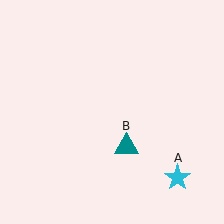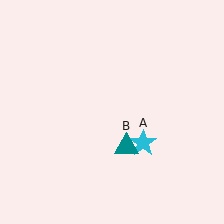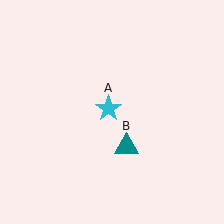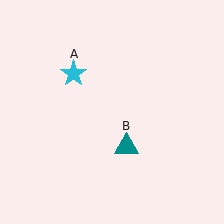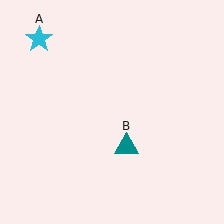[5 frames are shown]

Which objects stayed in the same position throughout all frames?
Teal triangle (object B) remained stationary.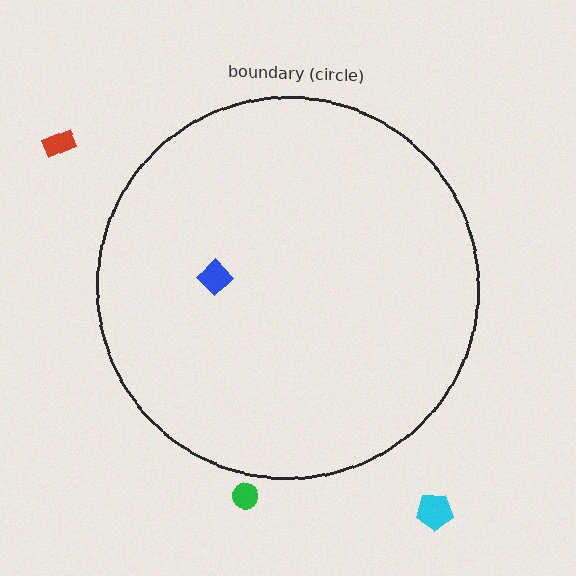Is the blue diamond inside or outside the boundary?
Inside.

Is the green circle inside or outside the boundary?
Outside.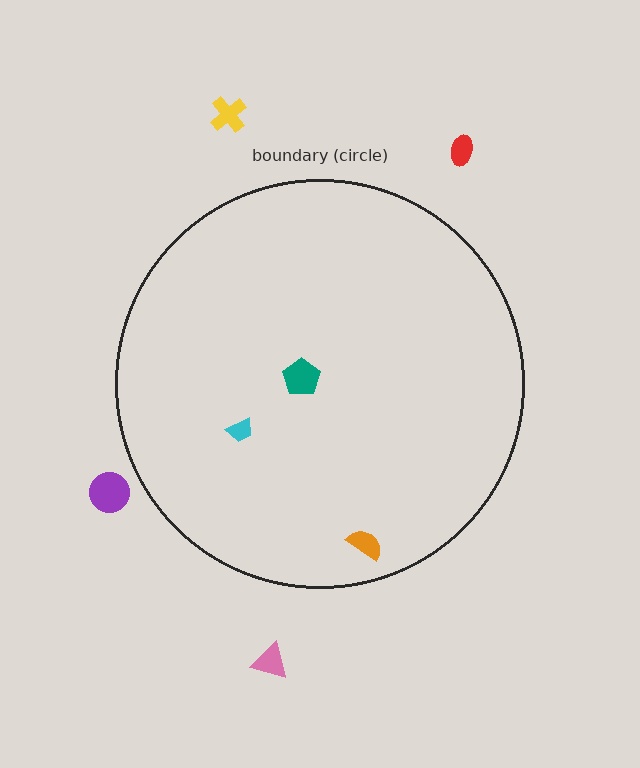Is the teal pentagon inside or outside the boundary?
Inside.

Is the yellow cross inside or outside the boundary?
Outside.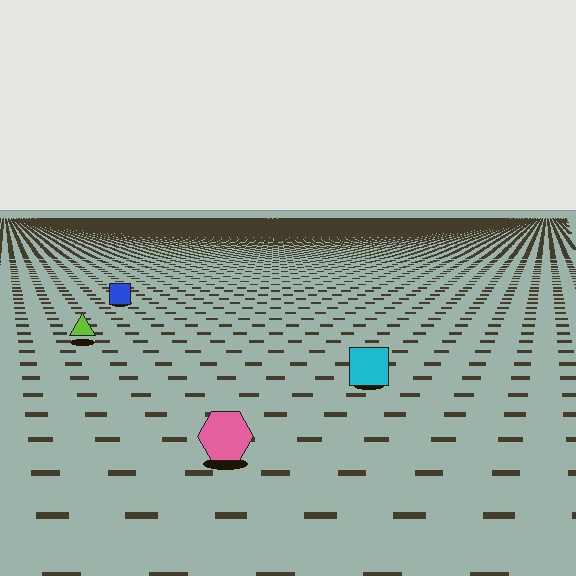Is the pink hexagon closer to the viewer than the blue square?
Yes. The pink hexagon is closer — you can tell from the texture gradient: the ground texture is coarser near it.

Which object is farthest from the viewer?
The blue square is farthest from the viewer. It appears smaller and the ground texture around it is denser.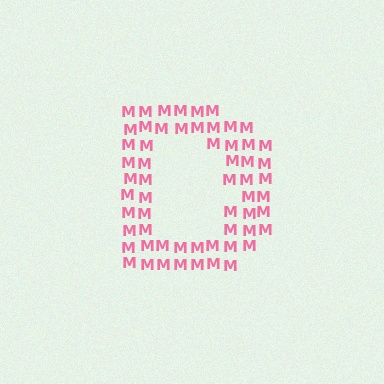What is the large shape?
The large shape is the letter D.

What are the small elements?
The small elements are letter M's.